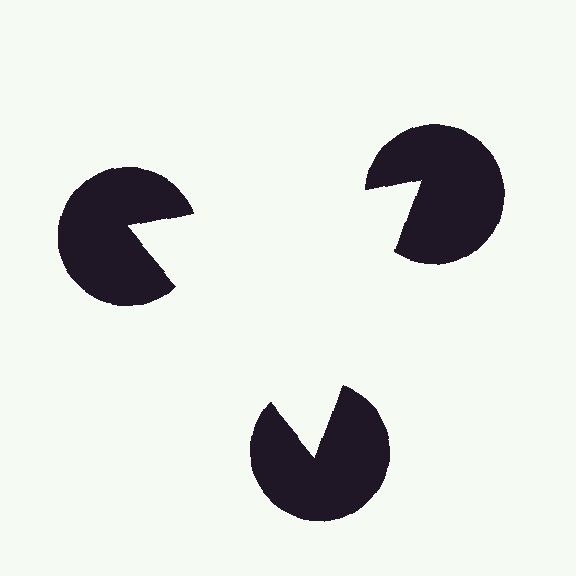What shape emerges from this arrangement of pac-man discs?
An illusory triangle — its edges are inferred from the aligned wedge cuts in the pac-man discs, not physically drawn.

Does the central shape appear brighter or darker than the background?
It typically appears slightly brighter than the background, even though no actual brightness change is drawn.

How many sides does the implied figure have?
3 sides.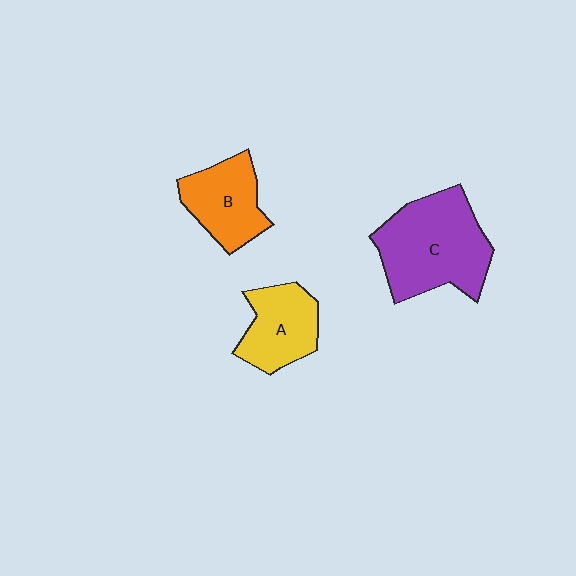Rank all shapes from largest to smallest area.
From largest to smallest: C (purple), B (orange), A (yellow).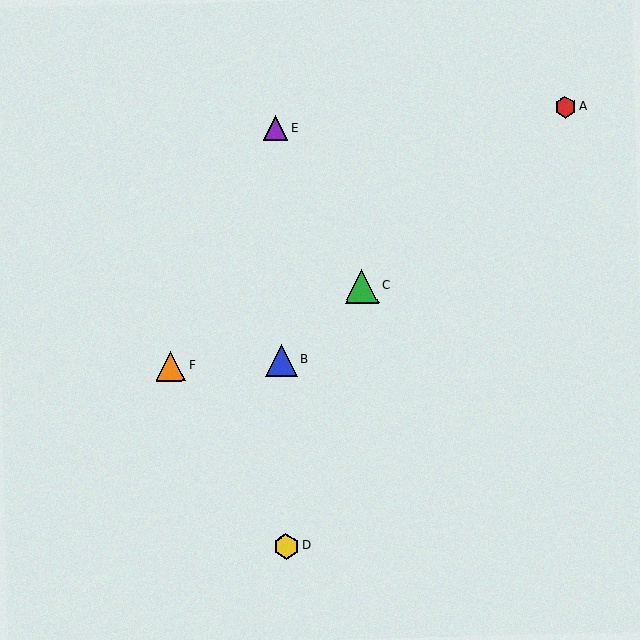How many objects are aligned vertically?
3 objects (B, D, E) are aligned vertically.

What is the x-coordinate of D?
Object D is at x≈286.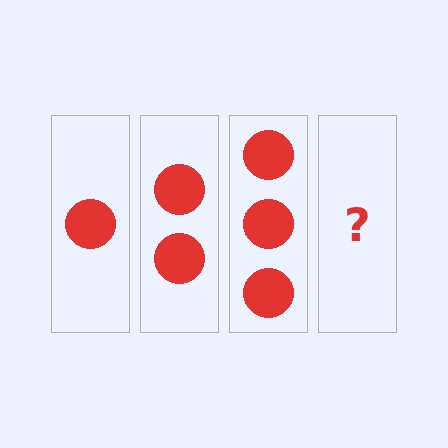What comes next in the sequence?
The next element should be 4 circles.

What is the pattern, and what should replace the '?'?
The pattern is that each step adds one more circle. The '?' should be 4 circles.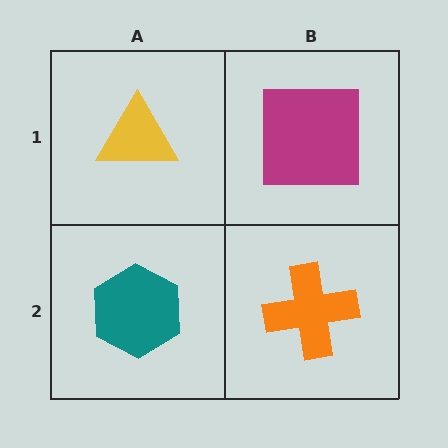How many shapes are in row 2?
2 shapes.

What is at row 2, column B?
An orange cross.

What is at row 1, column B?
A magenta square.